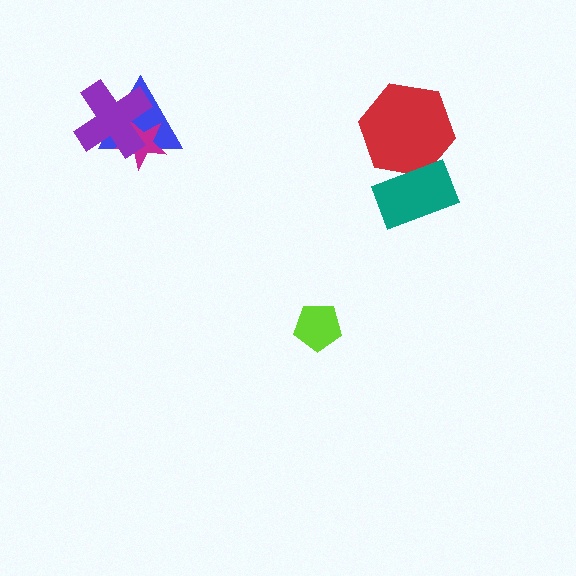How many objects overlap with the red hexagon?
1 object overlaps with the red hexagon.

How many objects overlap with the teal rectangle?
1 object overlaps with the teal rectangle.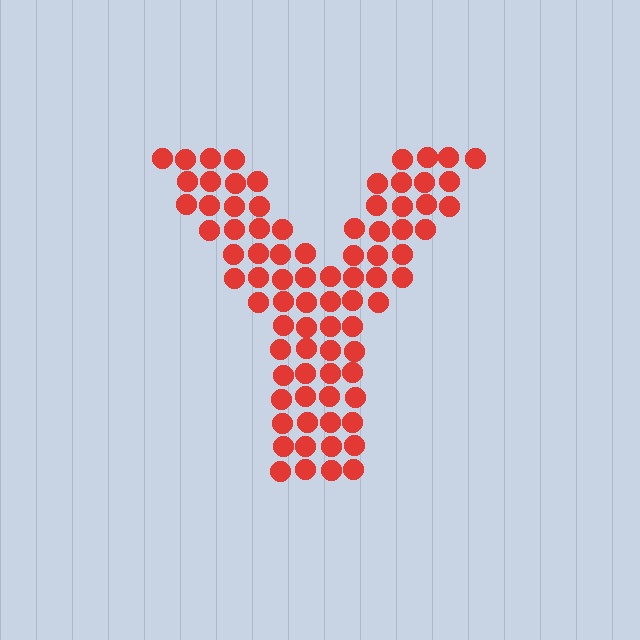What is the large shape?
The large shape is the letter Y.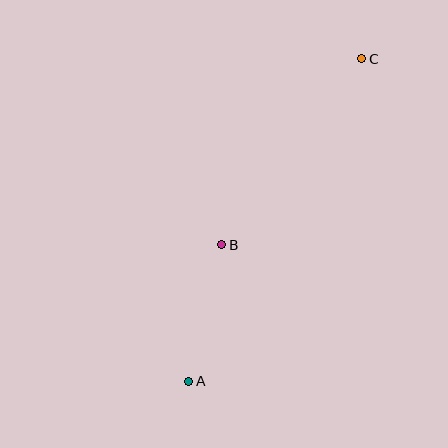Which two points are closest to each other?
Points A and B are closest to each other.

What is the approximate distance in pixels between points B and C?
The distance between B and C is approximately 233 pixels.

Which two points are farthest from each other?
Points A and C are farthest from each other.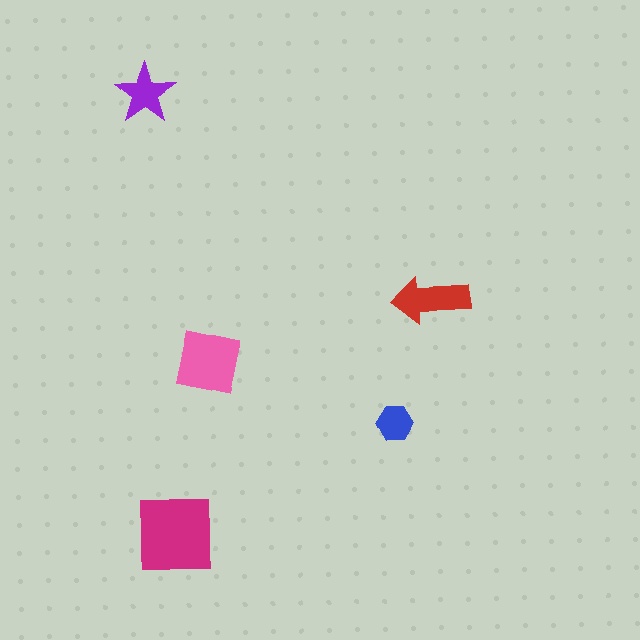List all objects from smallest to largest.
The blue hexagon, the purple star, the red arrow, the pink square, the magenta square.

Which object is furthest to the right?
The red arrow is rightmost.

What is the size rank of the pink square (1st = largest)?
2nd.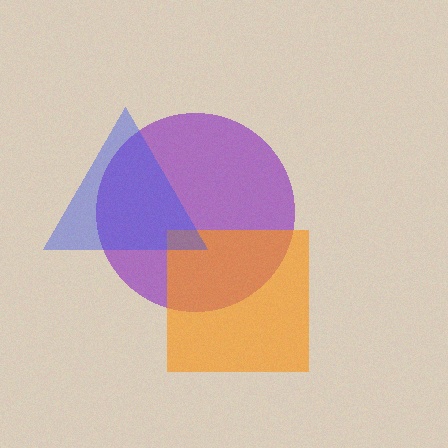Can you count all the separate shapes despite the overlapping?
Yes, there are 3 separate shapes.